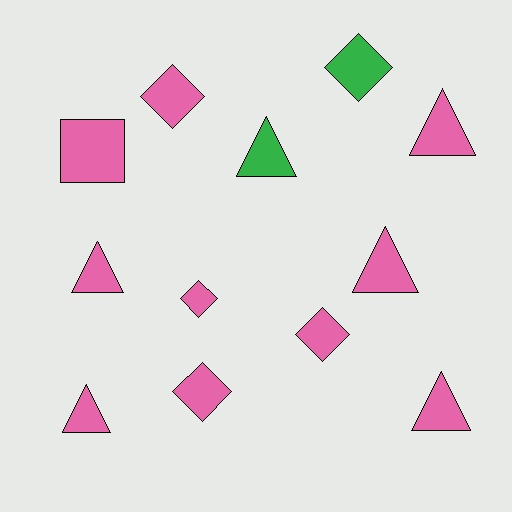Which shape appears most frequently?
Triangle, with 6 objects.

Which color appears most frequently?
Pink, with 10 objects.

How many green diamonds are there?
There is 1 green diamond.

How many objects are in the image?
There are 12 objects.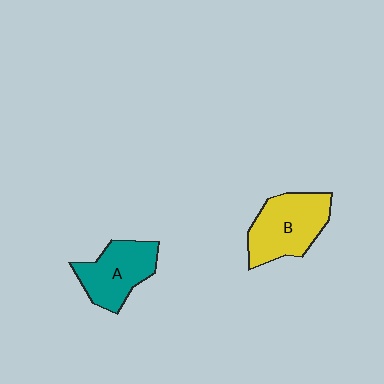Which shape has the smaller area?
Shape A (teal).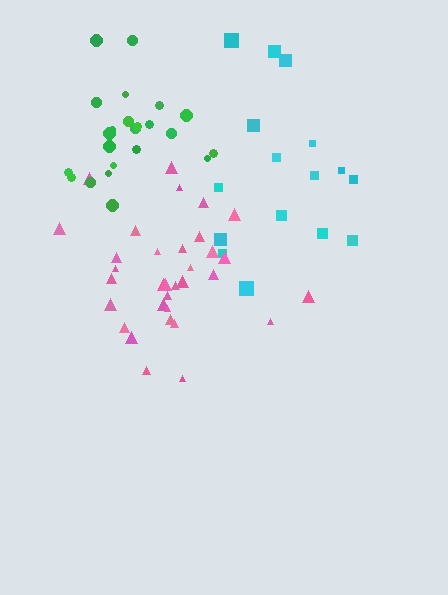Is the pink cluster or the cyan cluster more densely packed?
Pink.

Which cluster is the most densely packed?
Pink.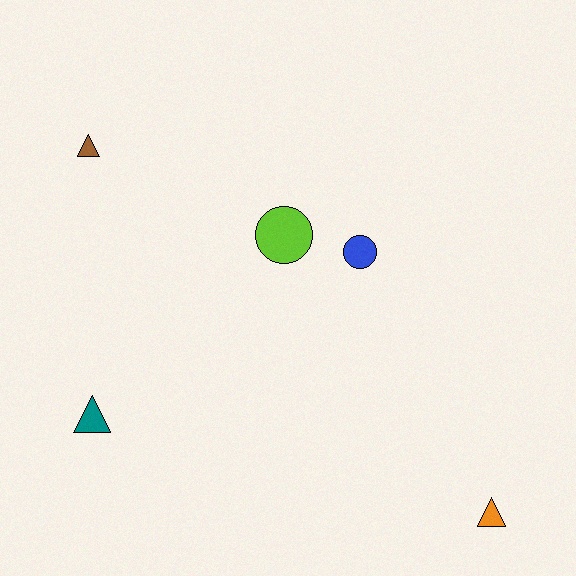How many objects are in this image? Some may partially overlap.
There are 5 objects.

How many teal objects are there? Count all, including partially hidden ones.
There is 1 teal object.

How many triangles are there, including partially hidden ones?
There are 3 triangles.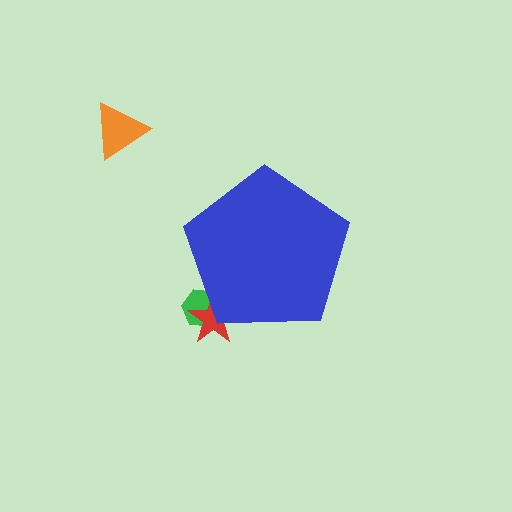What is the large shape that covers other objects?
A blue pentagon.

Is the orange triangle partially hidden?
No, the orange triangle is fully visible.